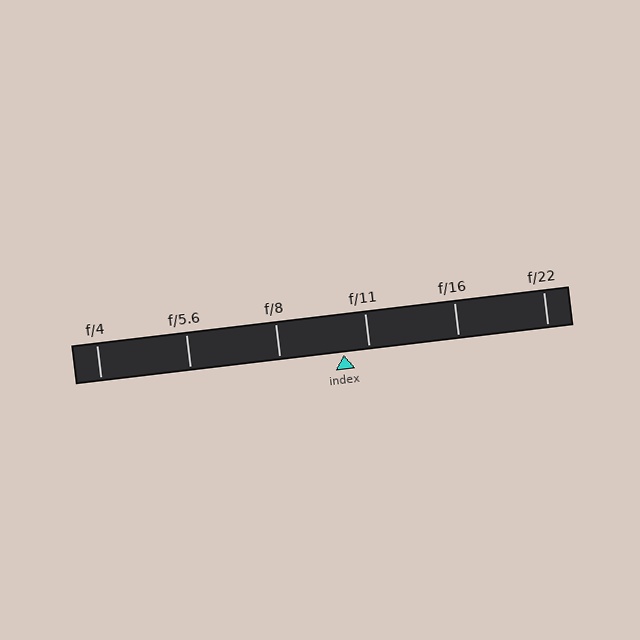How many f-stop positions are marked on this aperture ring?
There are 6 f-stop positions marked.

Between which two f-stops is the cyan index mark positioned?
The index mark is between f/8 and f/11.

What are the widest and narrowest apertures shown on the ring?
The widest aperture shown is f/4 and the narrowest is f/22.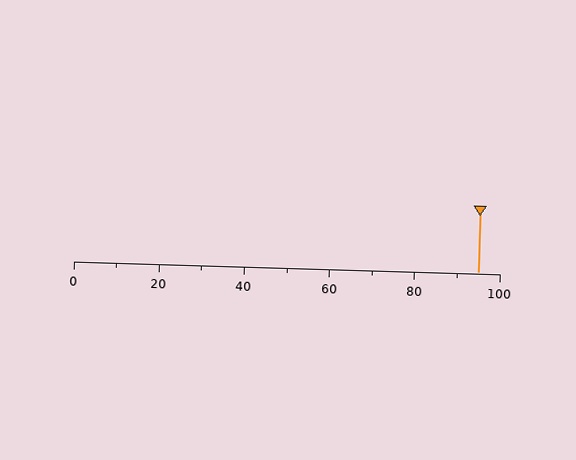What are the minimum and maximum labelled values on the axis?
The axis runs from 0 to 100.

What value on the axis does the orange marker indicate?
The marker indicates approximately 95.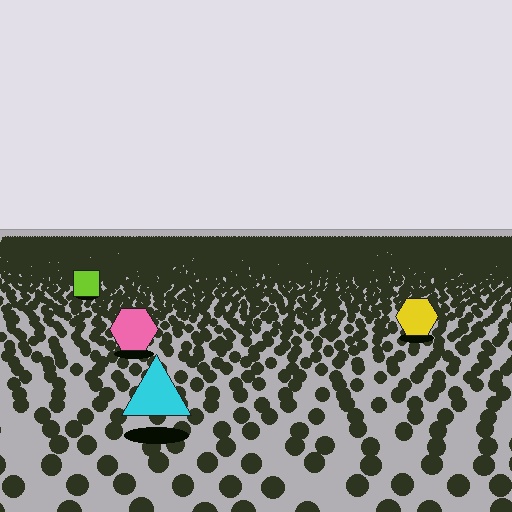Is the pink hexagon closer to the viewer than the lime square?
Yes. The pink hexagon is closer — you can tell from the texture gradient: the ground texture is coarser near it.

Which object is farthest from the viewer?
The lime square is farthest from the viewer. It appears smaller and the ground texture around it is denser.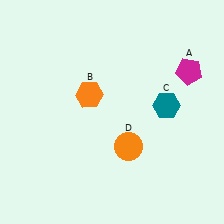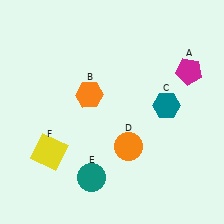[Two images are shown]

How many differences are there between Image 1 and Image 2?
There are 2 differences between the two images.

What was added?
A teal circle (E), a yellow square (F) were added in Image 2.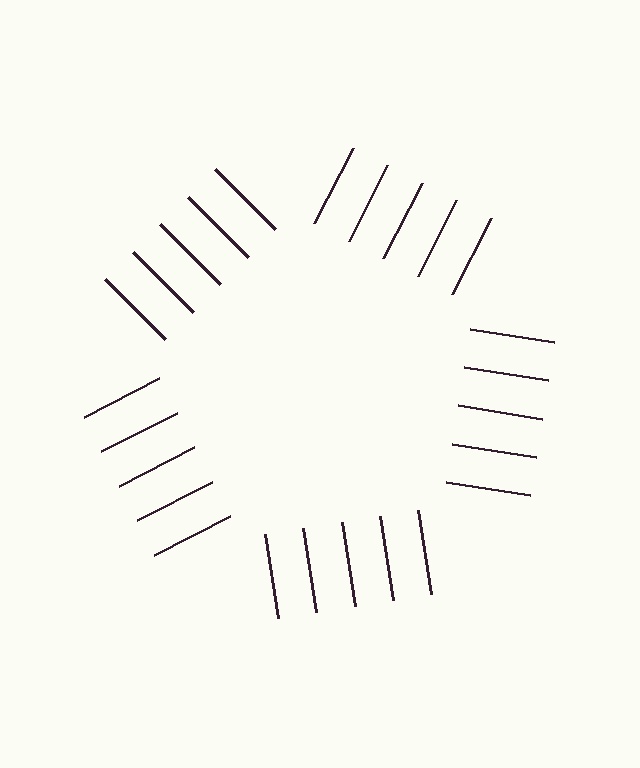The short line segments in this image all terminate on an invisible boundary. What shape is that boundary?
An illusory pentagon — the line segments terminate on its edges but no continuous stroke is drawn.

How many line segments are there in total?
25 — 5 along each of the 5 edges.